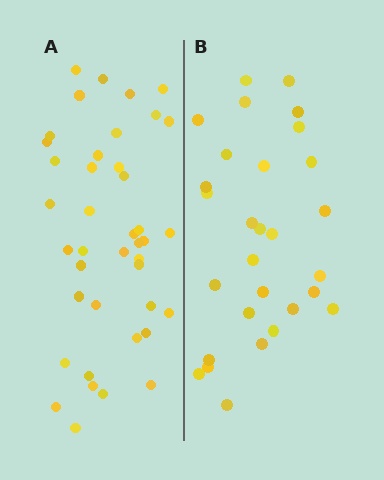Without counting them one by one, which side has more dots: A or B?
Region A (the left region) has more dots.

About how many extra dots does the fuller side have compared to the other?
Region A has roughly 12 or so more dots than region B.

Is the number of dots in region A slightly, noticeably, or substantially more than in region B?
Region A has noticeably more, but not dramatically so. The ratio is roughly 1.4 to 1.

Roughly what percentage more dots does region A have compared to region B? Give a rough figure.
About 40% more.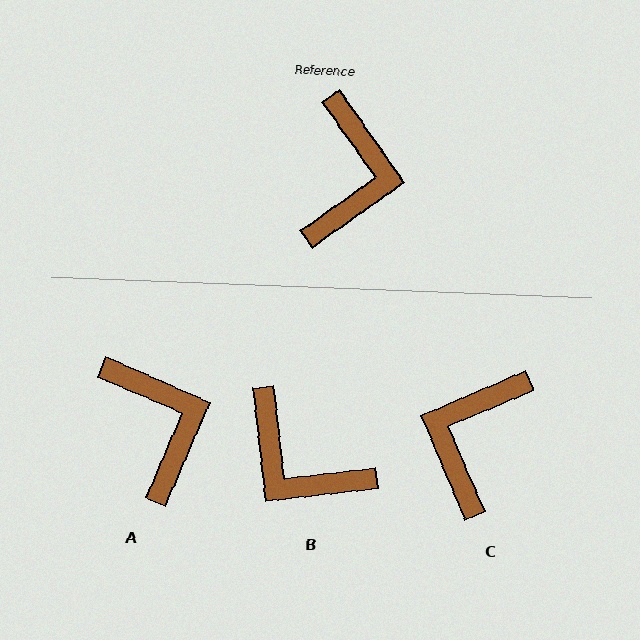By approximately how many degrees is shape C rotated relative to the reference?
Approximately 168 degrees counter-clockwise.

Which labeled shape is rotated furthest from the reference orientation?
C, about 168 degrees away.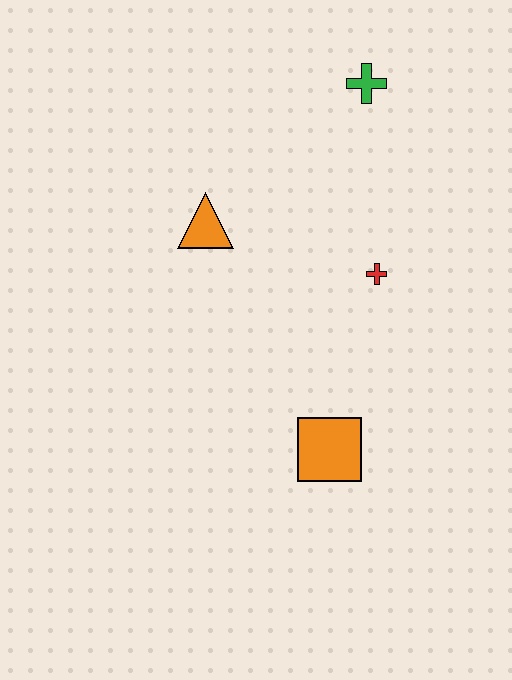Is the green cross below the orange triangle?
No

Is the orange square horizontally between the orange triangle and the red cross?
Yes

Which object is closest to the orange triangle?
The red cross is closest to the orange triangle.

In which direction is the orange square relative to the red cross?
The orange square is below the red cross.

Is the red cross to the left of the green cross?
No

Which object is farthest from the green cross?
The orange square is farthest from the green cross.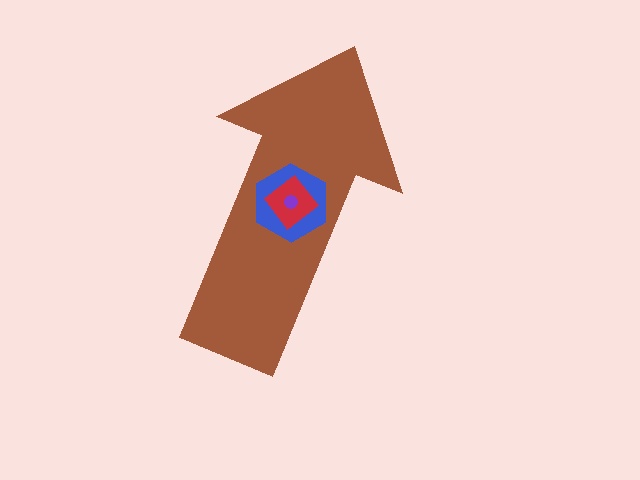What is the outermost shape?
The brown arrow.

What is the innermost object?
The purple circle.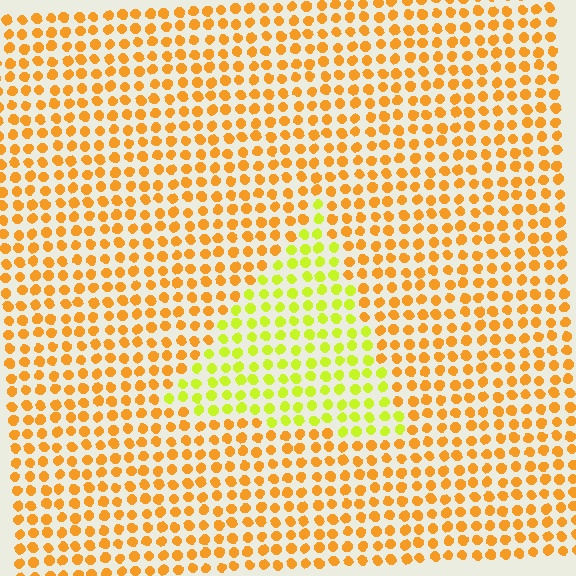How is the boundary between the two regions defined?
The boundary is defined purely by a slight shift in hue (about 40 degrees). Spacing, size, and orientation are identical on both sides.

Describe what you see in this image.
The image is filled with small orange elements in a uniform arrangement. A triangle-shaped region is visible where the elements are tinted to a slightly different hue, forming a subtle color boundary.